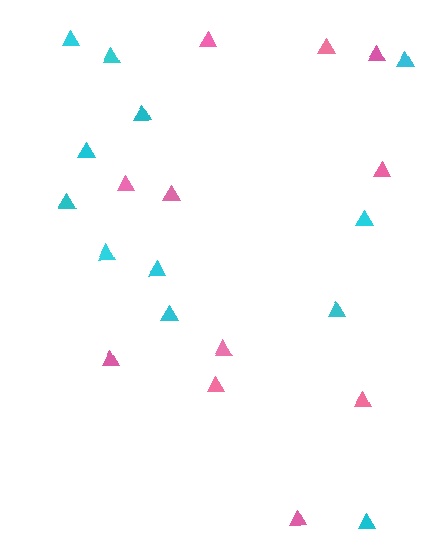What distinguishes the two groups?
There are 2 groups: one group of cyan triangles (12) and one group of pink triangles (11).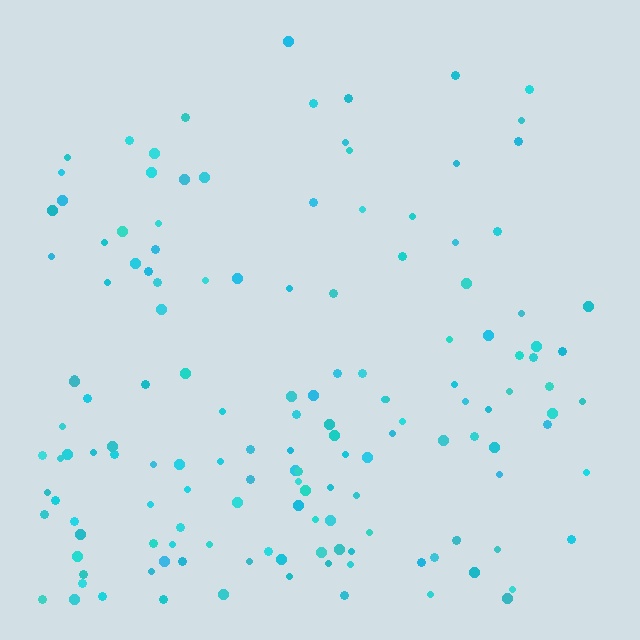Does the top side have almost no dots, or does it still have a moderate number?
Still a moderate number, just noticeably fewer than the bottom.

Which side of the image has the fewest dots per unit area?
The top.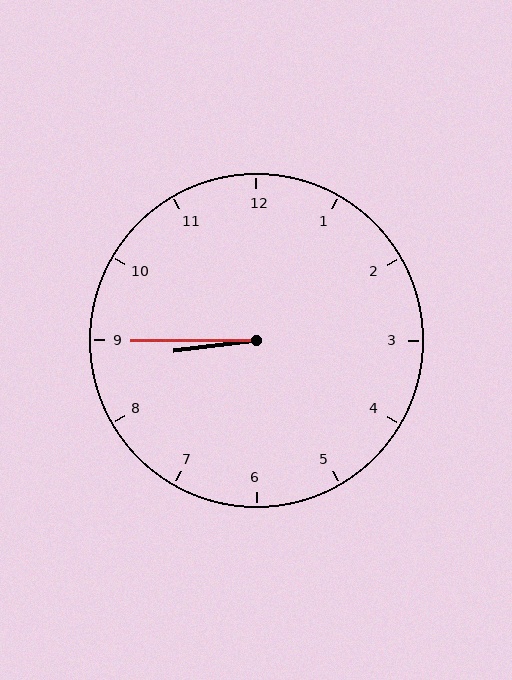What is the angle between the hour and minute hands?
Approximately 8 degrees.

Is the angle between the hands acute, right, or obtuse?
It is acute.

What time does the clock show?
8:45.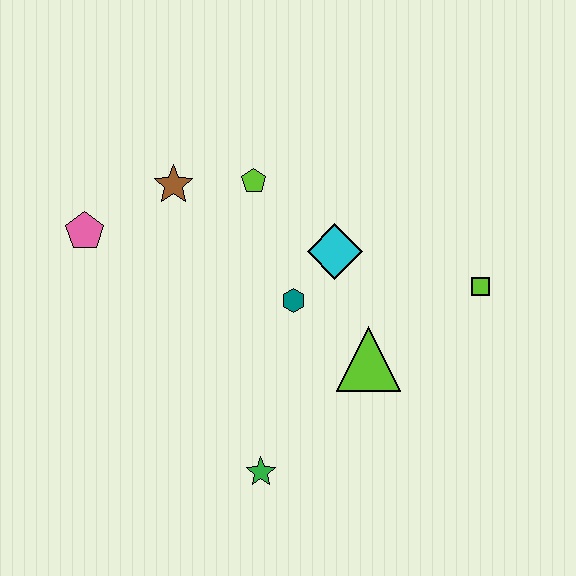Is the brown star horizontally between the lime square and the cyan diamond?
No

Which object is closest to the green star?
The lime triangle is closest to the green star.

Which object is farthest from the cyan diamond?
The pink pentagon is farthest from the cyan diamond.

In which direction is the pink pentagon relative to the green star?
The pink pentagon is above the green star.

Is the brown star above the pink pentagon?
Yes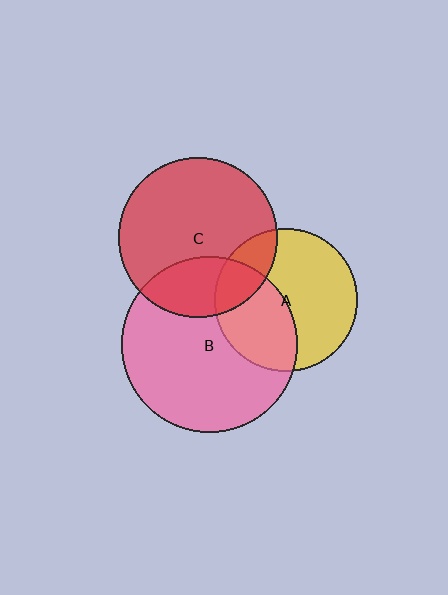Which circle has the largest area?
Circle B (pink).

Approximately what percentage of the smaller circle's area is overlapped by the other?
Approximately 40%.